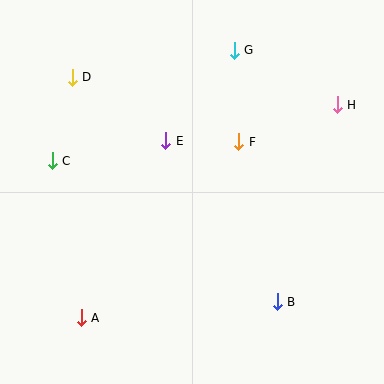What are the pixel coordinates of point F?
Point F is at (239, 142).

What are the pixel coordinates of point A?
Point A is at (81, 318).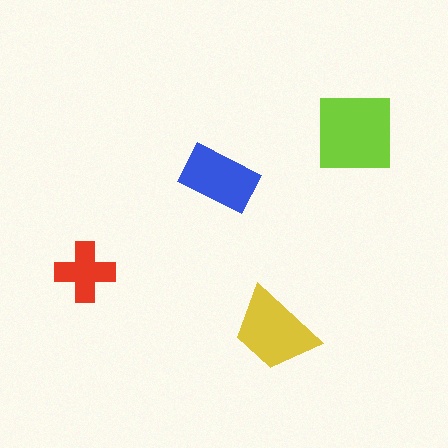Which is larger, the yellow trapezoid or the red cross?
The yellow trapezoid.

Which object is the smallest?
The red cross.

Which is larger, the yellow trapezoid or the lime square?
The lime square.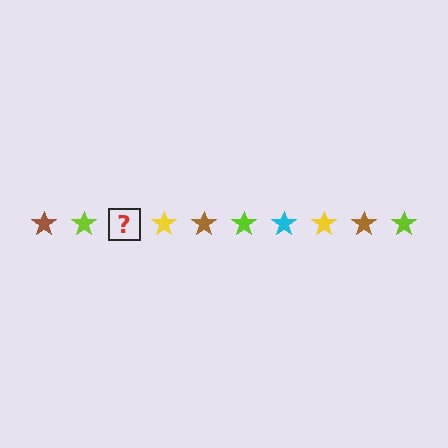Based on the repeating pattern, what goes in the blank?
The blank should be a cyan star.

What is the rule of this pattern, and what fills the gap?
The rule is that the pattern cycles through brown, lime, cyan, yellow stars. The gap should be filled with a cyan star.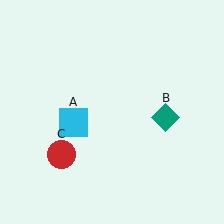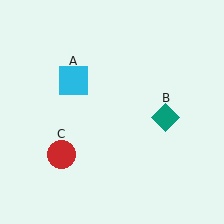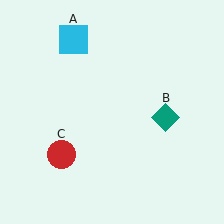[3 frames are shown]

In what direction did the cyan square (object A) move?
The cyan square (object A) moved up.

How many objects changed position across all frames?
1 object changed position: cyan square (object A).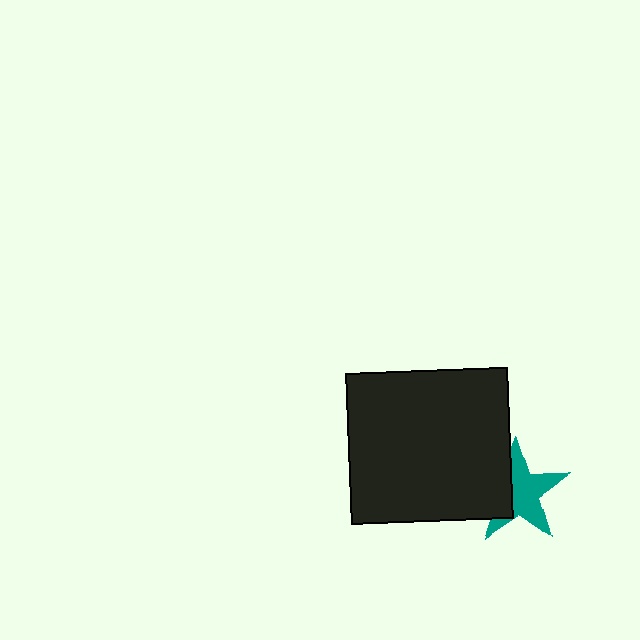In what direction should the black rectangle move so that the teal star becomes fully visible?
The black rectangle should move left. That is the shortest direction to clear the overlap and leave the teal star fully visible.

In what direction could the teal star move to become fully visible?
The teal star could move right. That would shift it out from behind the black rectangle entirely.